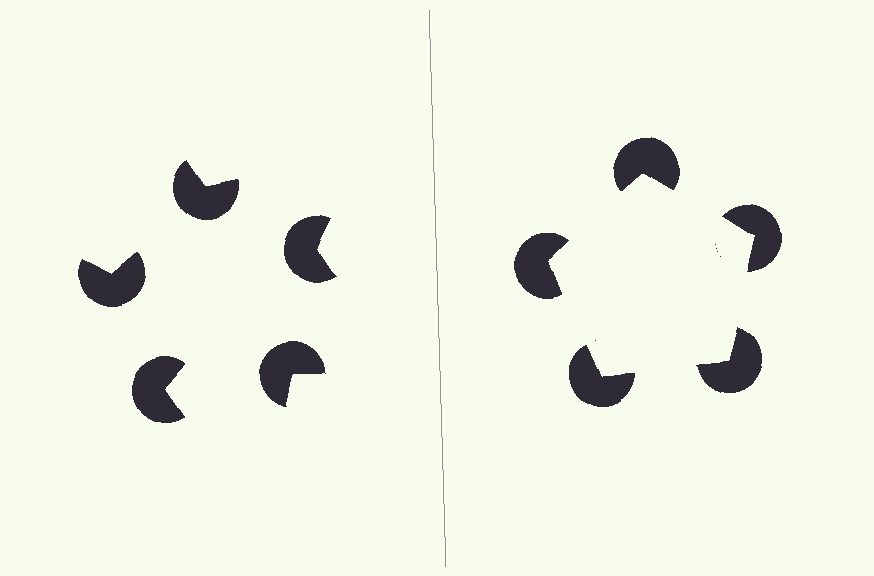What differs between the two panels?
The pac-man discs are positioned identically on both sides; only the wedge orientations differ. On the right they align to a pentagon; on the left they are misaligned.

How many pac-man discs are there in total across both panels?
10 — 5 on each side.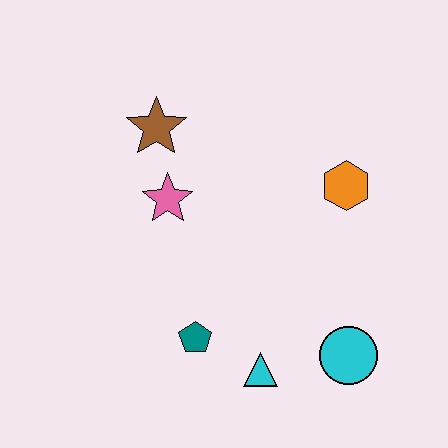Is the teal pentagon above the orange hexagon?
No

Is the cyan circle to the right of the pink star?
Yes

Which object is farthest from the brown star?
The cyan circle is farthest from the brown star.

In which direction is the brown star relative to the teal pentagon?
The brown star is above the teal pentagon.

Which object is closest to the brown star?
The pink star is closest to the brown star.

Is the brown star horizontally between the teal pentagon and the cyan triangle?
No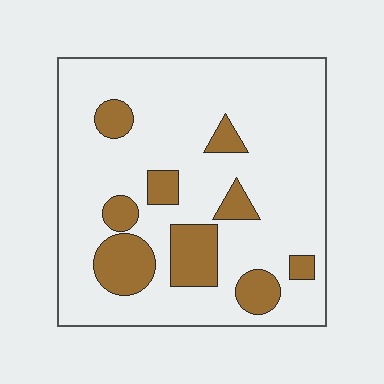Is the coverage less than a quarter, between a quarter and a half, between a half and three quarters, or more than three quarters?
Less than a quarter.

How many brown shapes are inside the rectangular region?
9.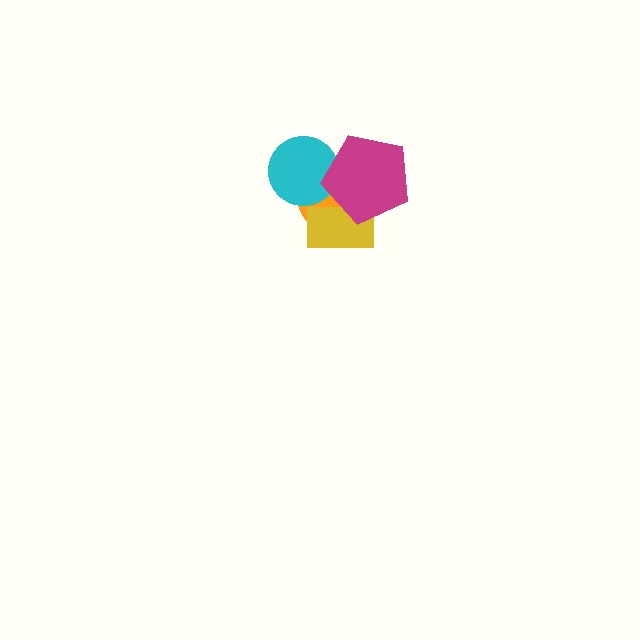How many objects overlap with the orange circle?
3 objects overlap with the orange circle.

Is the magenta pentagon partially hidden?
No, no other shape covers it.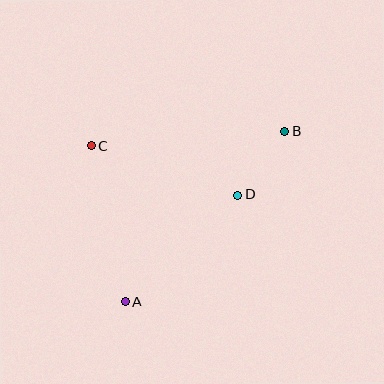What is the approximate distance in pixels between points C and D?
The distance between C and D is approximately 155 pixels.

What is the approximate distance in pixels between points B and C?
The distance between B and C is approximately 195 pixels.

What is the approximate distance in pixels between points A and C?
The distance between A and C is approximately 160 pixels.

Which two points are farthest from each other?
Points A and B are farthest from each other.